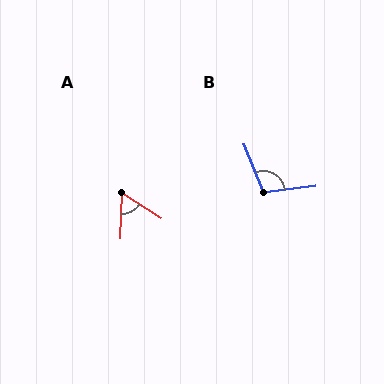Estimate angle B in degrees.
Approximately 105 degrees.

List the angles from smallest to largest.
A (59°), B (105°).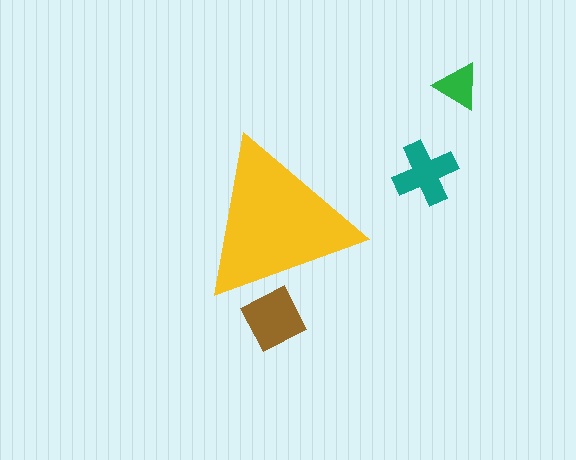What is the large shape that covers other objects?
A yellow triangle.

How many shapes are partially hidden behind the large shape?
1 shape is partially hidden.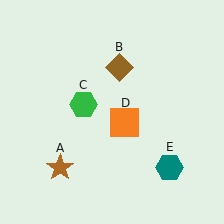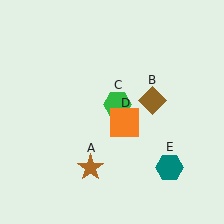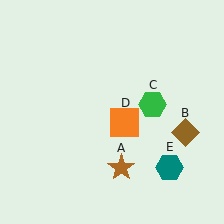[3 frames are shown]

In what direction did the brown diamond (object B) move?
The brown diamond (object B) moved down and to the right.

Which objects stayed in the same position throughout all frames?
Orange square (object D) and teal hexagon (object E) remained stationary.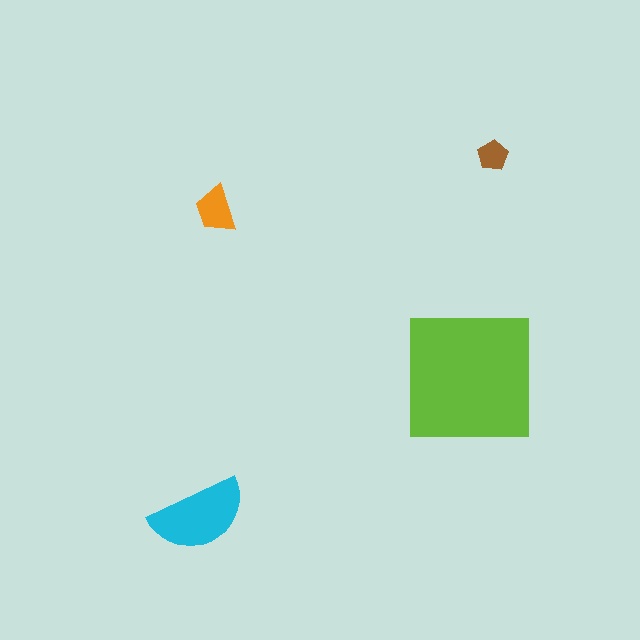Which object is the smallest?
The brown pentagon.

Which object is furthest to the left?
The cyan semicircle is leftmost.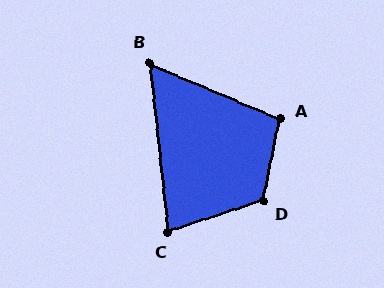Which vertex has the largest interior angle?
D, at approximately 119 degrees.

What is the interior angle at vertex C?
Approximately 78 degrees (acute).